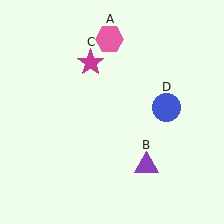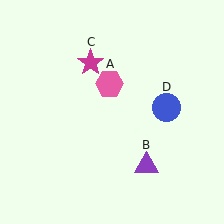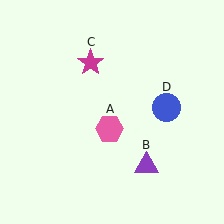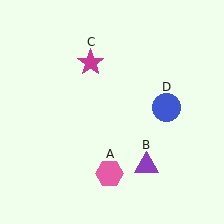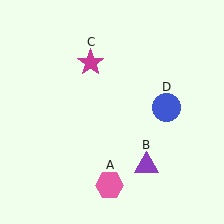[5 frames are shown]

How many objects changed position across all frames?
1 object changed position: pink hexagon (object A).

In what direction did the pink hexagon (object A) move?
The pink hexagon (object A) moved down.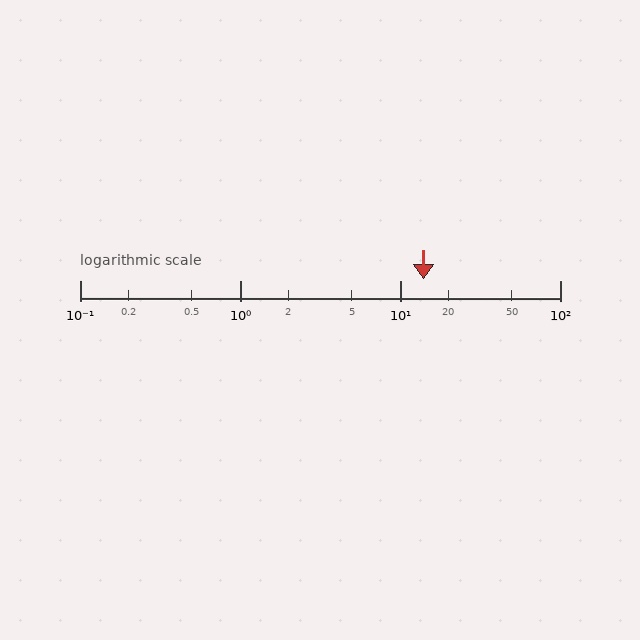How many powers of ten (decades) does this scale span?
The scale spans 3 decades, from 0.1 to 100.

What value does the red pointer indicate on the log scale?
The pointer indicates approximately 14.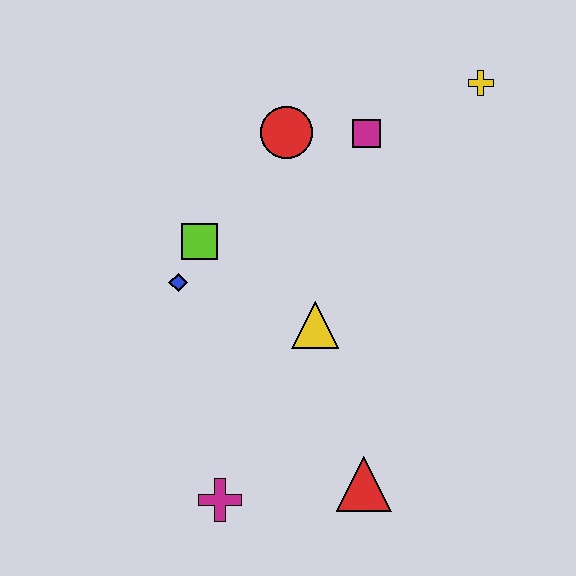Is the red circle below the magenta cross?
No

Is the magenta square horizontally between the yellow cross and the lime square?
Yes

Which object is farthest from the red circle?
The magenta cross is farthest from the red circle.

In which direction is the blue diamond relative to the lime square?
The blue diamond is below the lime square.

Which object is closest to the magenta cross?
The red triangle is closest to the magenta cross.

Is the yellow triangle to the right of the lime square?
Yes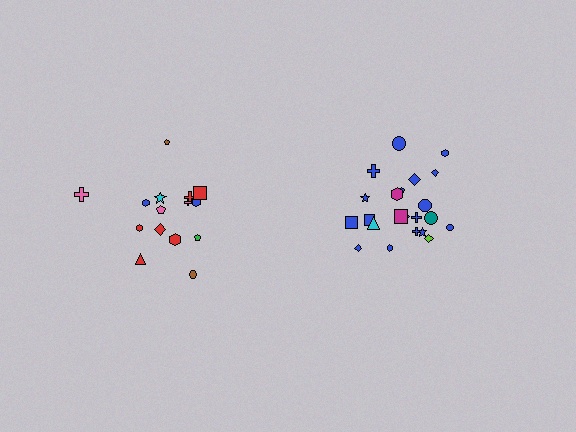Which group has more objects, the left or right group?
The right group.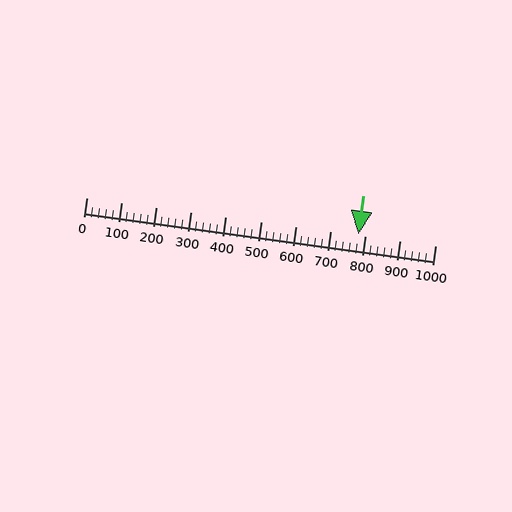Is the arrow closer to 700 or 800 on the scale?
The arrow is closer to 800.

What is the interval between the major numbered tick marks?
The major tick marks are spaced 100 units apart.